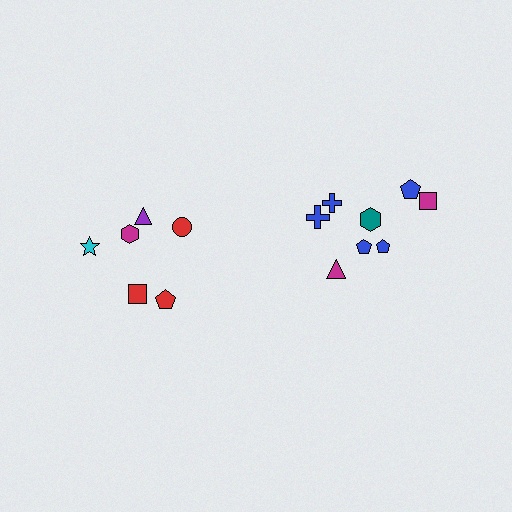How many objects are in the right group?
There are 8 objects.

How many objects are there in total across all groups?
There are 14 objects.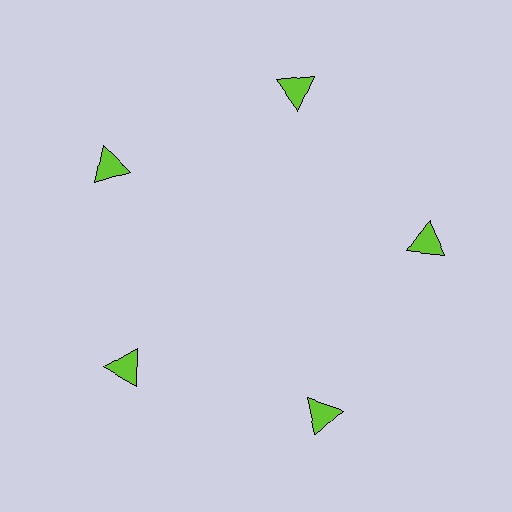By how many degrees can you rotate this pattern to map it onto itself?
The pattern maps onto itself every 72 degrees of rotation.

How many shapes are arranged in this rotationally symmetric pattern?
There are 5 shapes, arranged in 5 groups of 1.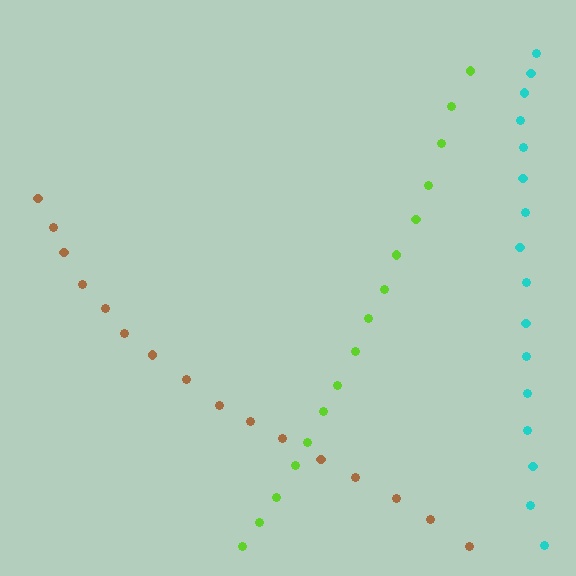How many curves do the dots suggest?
There are 3 distinct paths.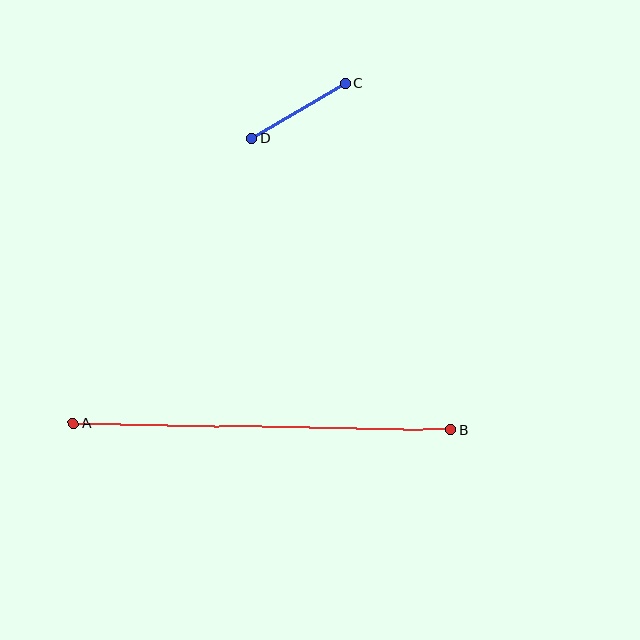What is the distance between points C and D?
The distance is approximately 108 pixels.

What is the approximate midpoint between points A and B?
The midpoint is at approximately (262, 427) pixels.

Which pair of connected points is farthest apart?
Points A and B are farthest apart.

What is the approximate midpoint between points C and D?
The midpoint is at approximately (299, 111) pixels.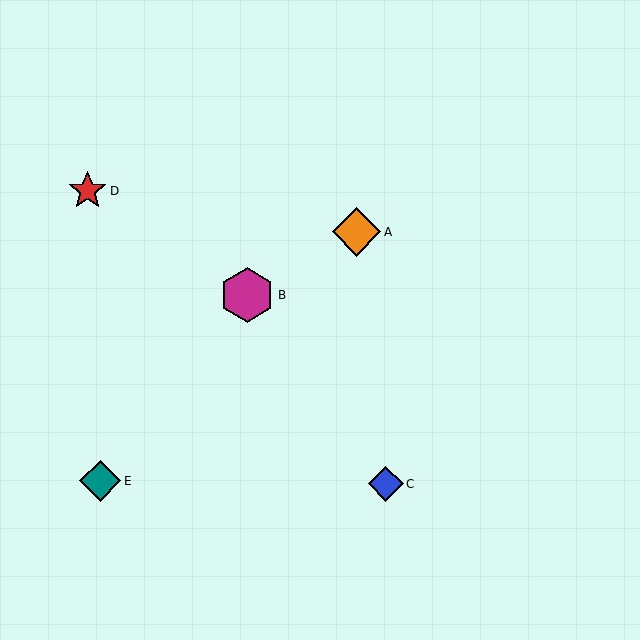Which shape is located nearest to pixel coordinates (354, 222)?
The orange diamond (labeled A) at (357, 232) is nearest to that location.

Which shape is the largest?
The magenta hexagon (labeled B) is the largest.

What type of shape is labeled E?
Shape E is a teal diamond.